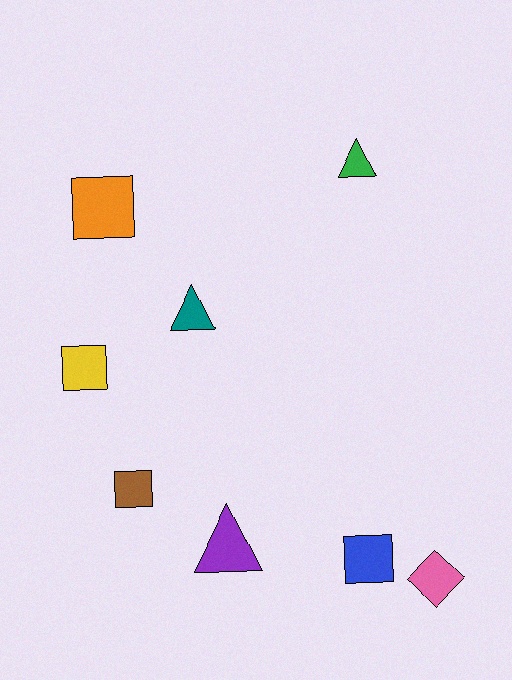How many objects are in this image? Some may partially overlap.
There are 8 objects.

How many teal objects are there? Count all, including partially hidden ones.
There is 1 teal object.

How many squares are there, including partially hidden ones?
There are 4 squares.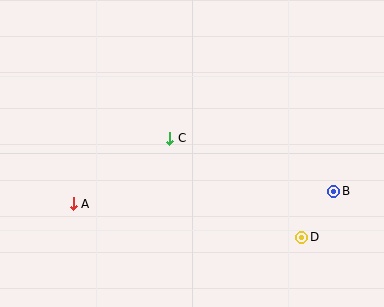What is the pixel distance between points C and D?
The distance between C and D is 165 pixels.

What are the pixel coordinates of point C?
Point C is at (170, 138).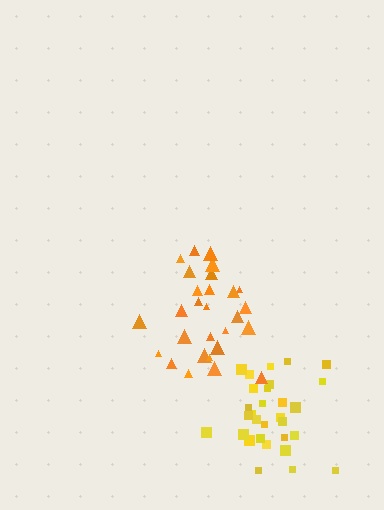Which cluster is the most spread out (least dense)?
Orange.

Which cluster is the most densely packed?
Yellow.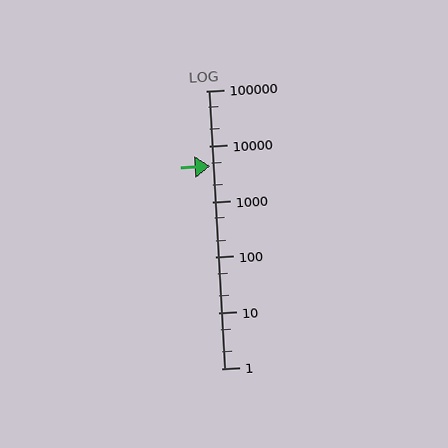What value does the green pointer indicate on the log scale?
The pointer indicates approximately 4400.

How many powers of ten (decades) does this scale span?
The scale spans 5 decades, from 1 to 100000.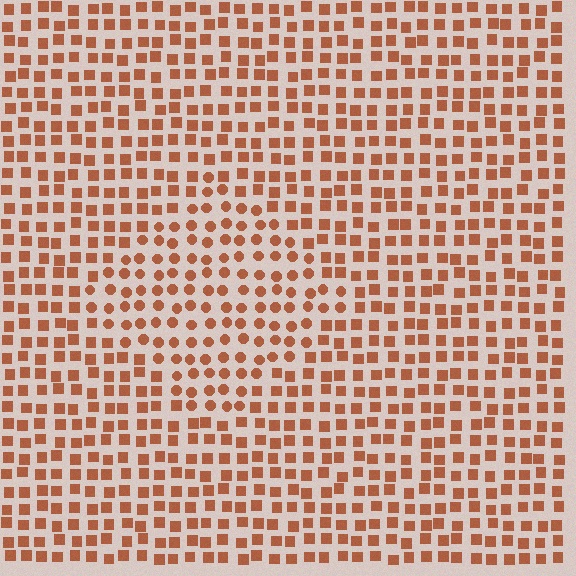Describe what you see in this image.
The image is filled with small brown elements arranged in a uniform grid. A diamond-shaped region contains circles, while the surrounding area contains squares. The boundary is defined purely by the change in element shape.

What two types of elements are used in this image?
The image uses circles inside the diamond region and squares outside it.